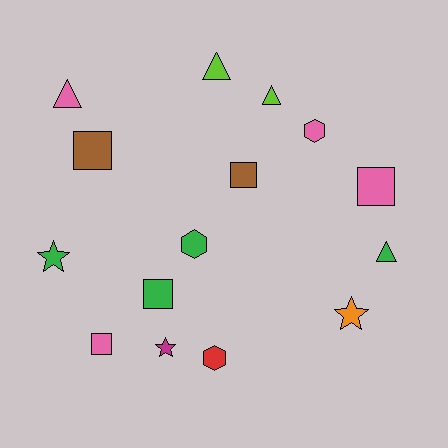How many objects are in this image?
There are 15 objects.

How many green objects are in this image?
There are 4 green objects.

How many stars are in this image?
There are 3 stars.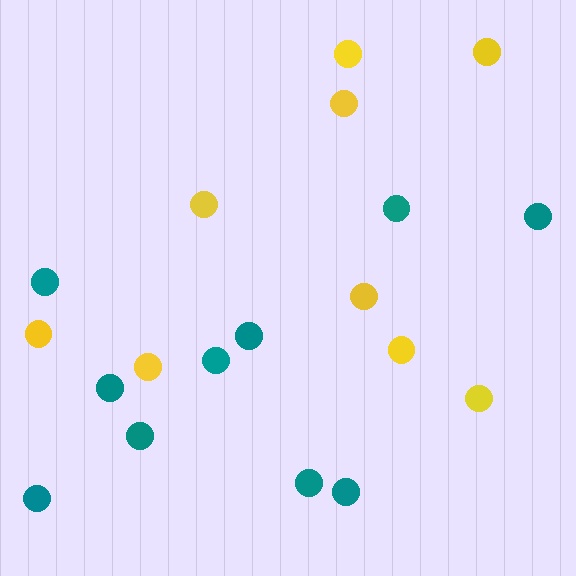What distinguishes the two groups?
There are 2 groups: one group of yellow circles (9) and one group of teal circles (10).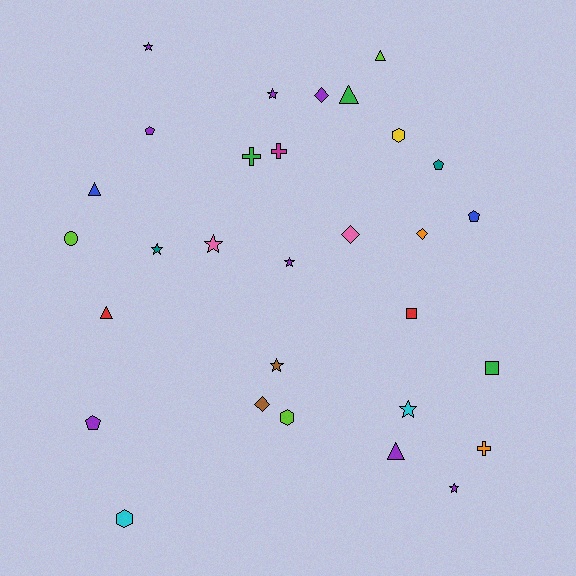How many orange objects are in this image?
There are 2 orange objects.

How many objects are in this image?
There are 30 objects.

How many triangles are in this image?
There are 5 triangles.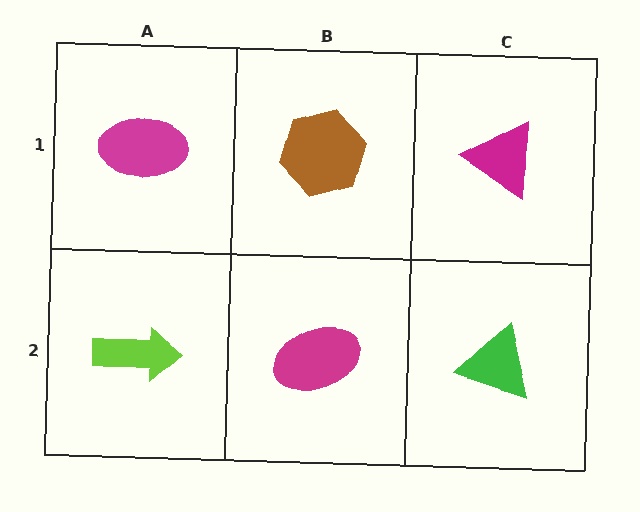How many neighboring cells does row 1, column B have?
3.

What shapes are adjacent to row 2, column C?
A magenta triangle (row 1, column C), a magenta ellipse (row 2, column B).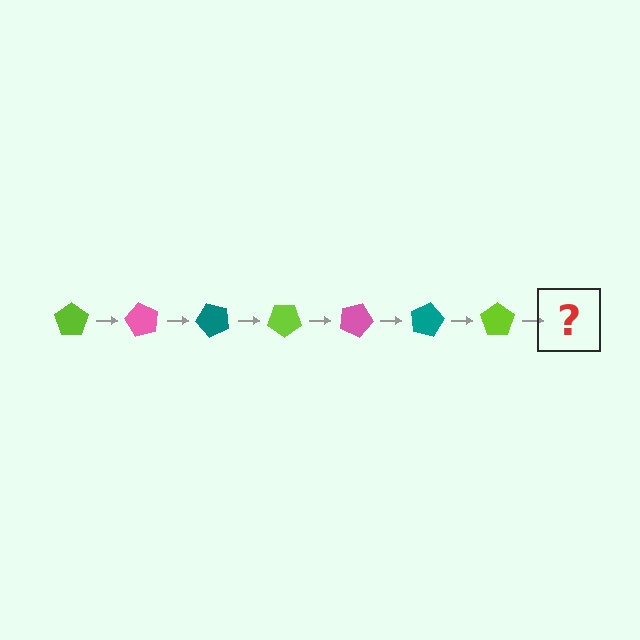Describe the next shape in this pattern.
It should be a pink pentagon, rotated 420 degrees from the start.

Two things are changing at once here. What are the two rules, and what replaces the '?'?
The two rules are that it rotates 60 degrees each step and the color cycles through lime, pink, and teal. The '?' should be a pink pentagon, rotated 420 degrees from the start.